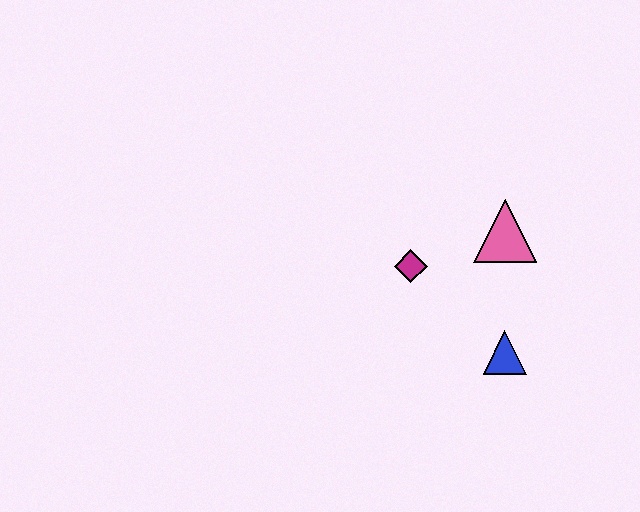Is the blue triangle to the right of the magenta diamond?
Yes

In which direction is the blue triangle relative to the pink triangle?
The blue triangle is below the pink triangle.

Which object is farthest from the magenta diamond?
The blue triangle is farthest from the magenta diamond.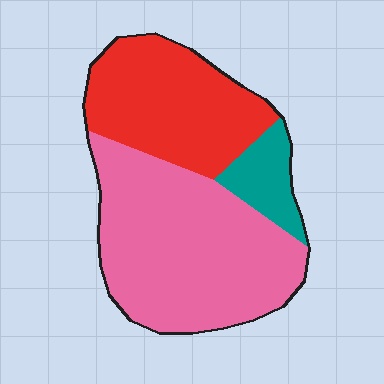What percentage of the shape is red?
Red covers 35% of the shape.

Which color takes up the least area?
Teal, at roughly 10%.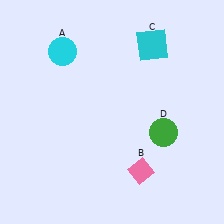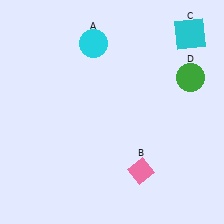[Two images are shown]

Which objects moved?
The objects that moved are: the cyan circle (A), the cyan square (C), the green circle (D).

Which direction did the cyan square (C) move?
The cyan square (C) moved right.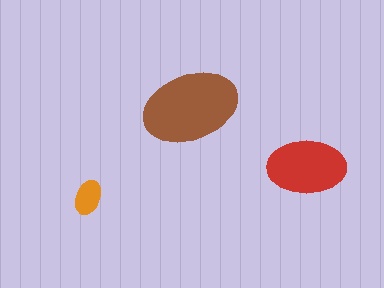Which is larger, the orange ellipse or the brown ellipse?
The brown one.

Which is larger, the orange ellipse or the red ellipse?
The red one.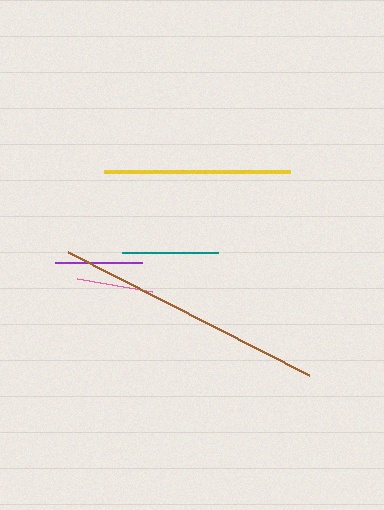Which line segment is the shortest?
The pink line is the shortest at approximately 76 pixels.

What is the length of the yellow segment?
The yellow segment is approximately 186 pixels long.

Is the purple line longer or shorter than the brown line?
The brown line is longer than the purple line.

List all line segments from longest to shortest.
From longest to shortest: brown, yellow, teal, purple, pink.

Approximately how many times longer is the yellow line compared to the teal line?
The yellow line is approximately 1.9 times the length of the teal line.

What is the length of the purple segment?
The purple segment is approximately 87 pixels long.